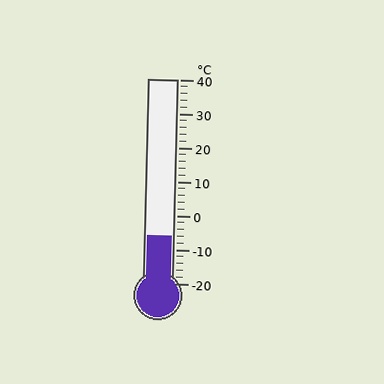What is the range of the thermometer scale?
The thermometer scale ranges from -20°C to 40°C.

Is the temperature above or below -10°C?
The temperature is above -10°C.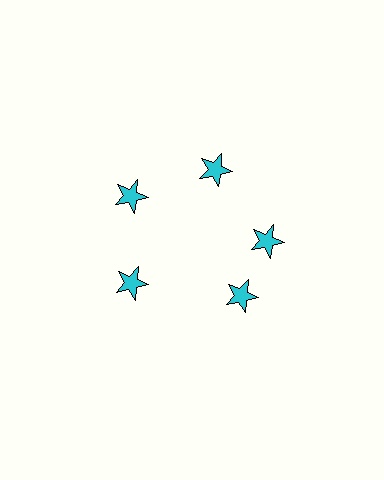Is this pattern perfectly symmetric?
No. The 5 cyan stars are arranged in a ring, but one element near the 5 o'clock position is rotated out of alignment along the ring, breaking the 5-fold rotational symmetry.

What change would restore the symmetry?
The symmetry would be restored by rotating it back into even spacing with its neighbors so that all 5 stars sit at equal angles and equal distance from the center.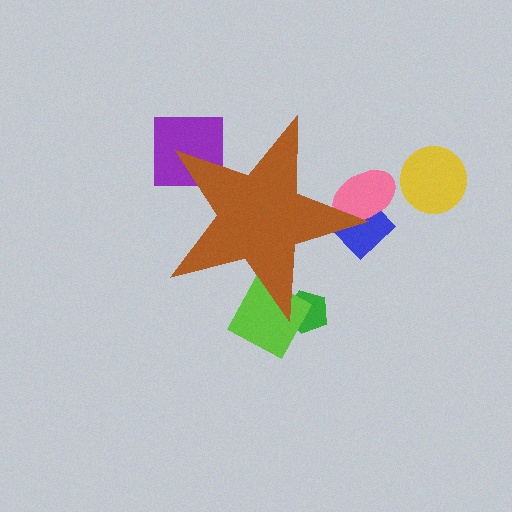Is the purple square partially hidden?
Yes, the purple square is partially hidden behind the brown star.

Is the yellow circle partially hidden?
No, the yellow circle is fully visible.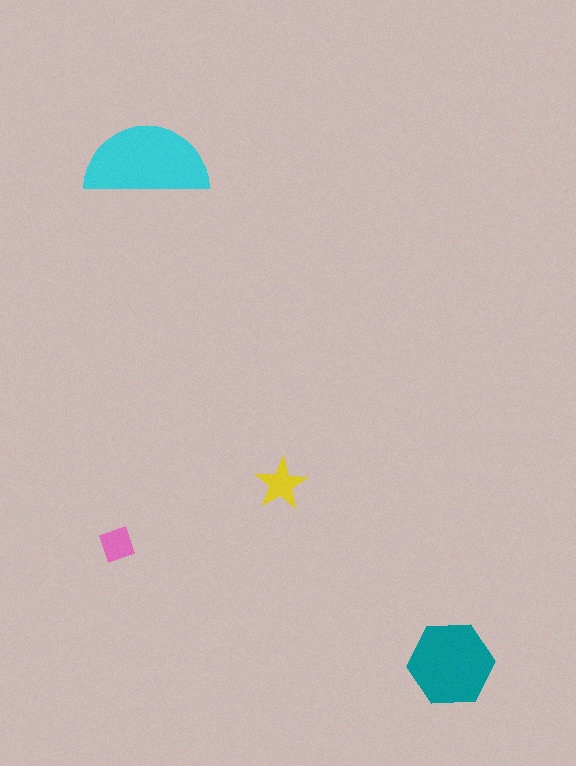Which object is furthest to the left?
The pink square is leftmost.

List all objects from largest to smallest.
The cyan semicircle, the teal hexagon, the yellow star, the pink square.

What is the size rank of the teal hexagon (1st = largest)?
2nd.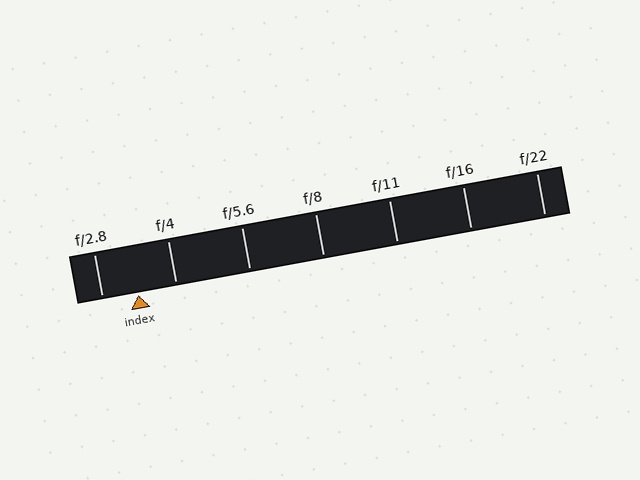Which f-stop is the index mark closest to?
The index mark is closest to f/2.8.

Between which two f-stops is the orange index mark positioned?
The index mark is between f/2.8 and f/4.